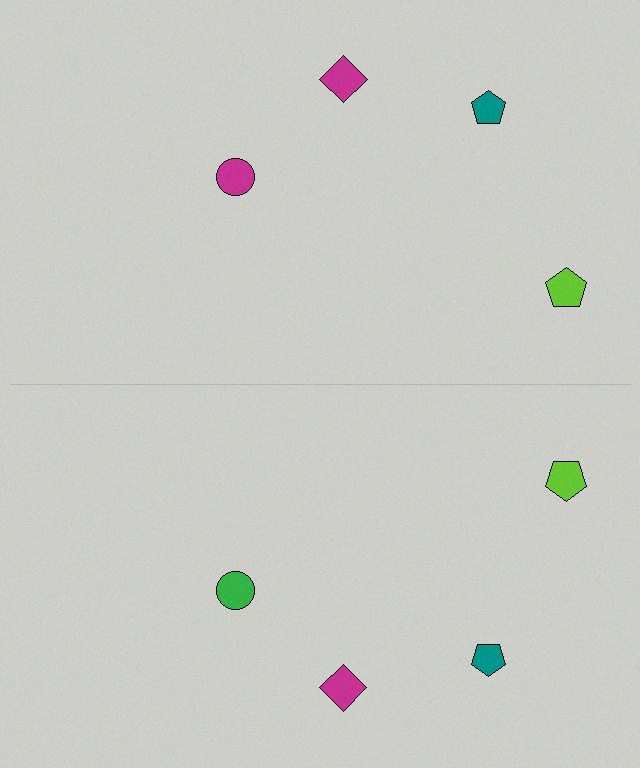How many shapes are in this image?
There are 8 shapes in this image.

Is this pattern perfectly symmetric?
No, the pattern is not perfectly symmetric. The green circle on the bottom side breaks the symmetry — its mirror counterpart is magenta.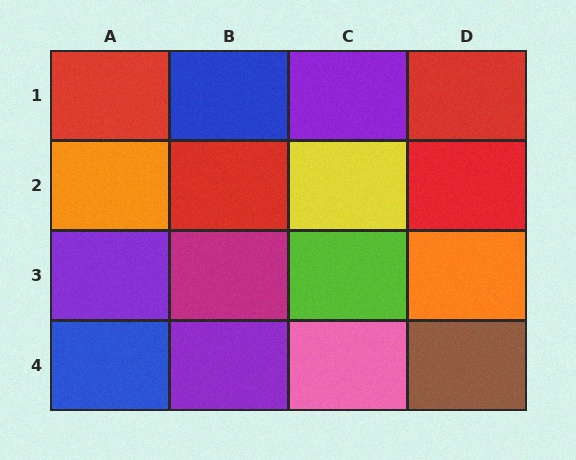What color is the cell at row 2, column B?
Red.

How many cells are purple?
3 cells are purple.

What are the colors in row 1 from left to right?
Red, blue, purple, red.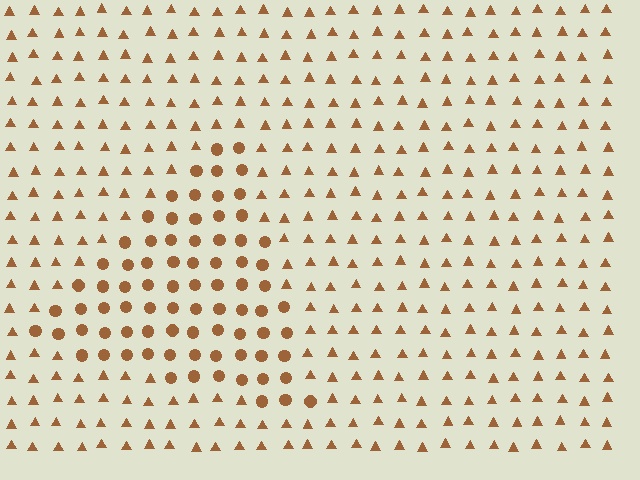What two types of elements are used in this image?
The image uses circles inside the triangle region and triangles outside it.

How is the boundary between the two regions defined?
The boundary is defined by a change in element shape: circles inside vs. triangles outside. All elements share the same color and spacing.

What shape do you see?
I see a triangle.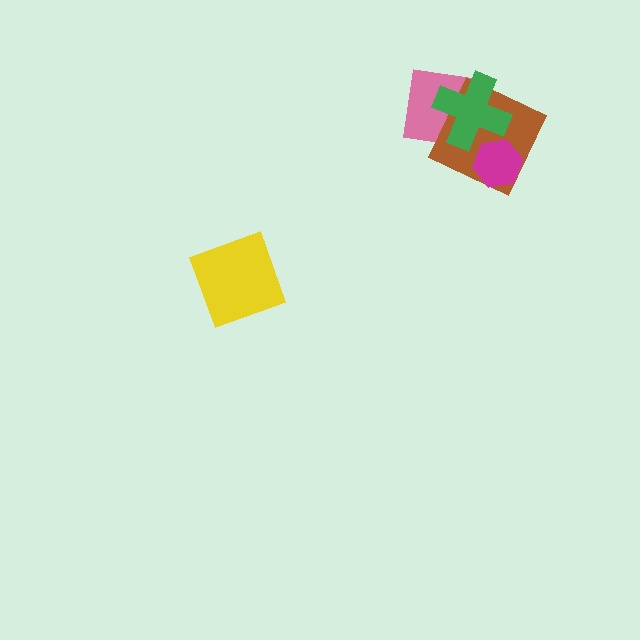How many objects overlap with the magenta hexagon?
1 object overlaps with the magenta hexagon.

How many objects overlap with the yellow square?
0 objects overlap with the yellow square.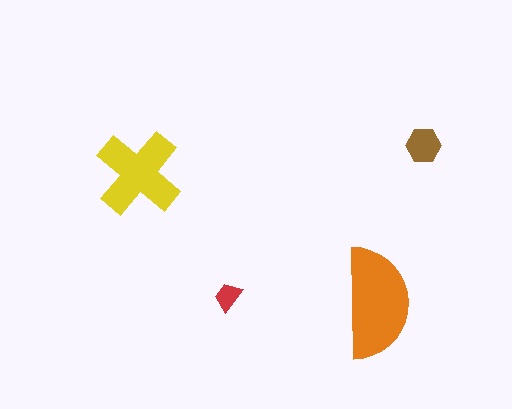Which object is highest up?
The brown hexagon is topmost.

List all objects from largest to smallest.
The orange semicircle, the yellow cross, the brown hexagon, the red trapezoid.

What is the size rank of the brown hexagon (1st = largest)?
3rd.